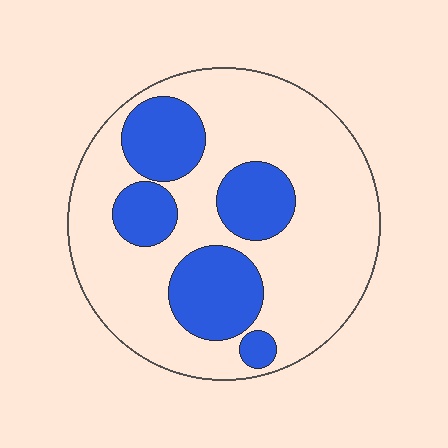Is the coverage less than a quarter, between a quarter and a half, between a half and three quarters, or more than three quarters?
Between a quarter and a half.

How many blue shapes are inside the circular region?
5.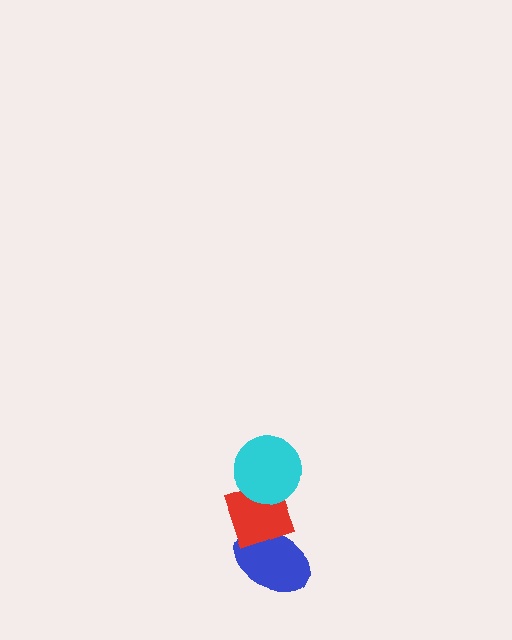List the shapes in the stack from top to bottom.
From top to bottom: the cyan circle, the red diamond, the blue ellipse.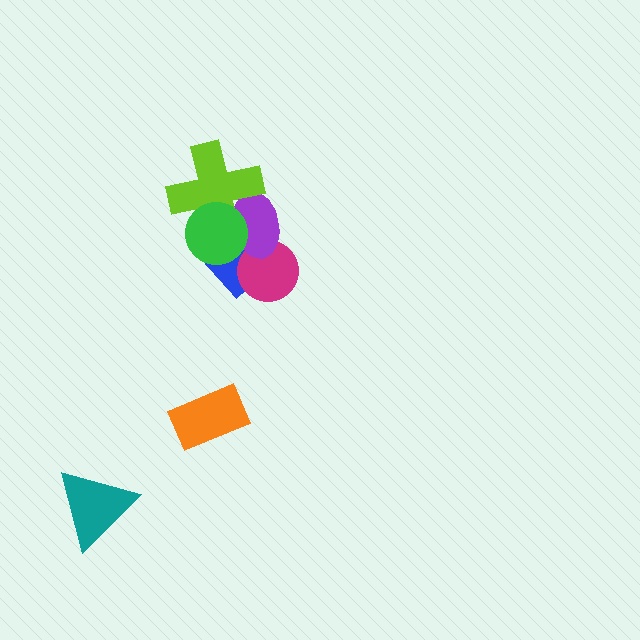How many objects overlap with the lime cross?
3 objects overlap with the lime cross.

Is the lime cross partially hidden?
Yes, it is partially covered by another shape.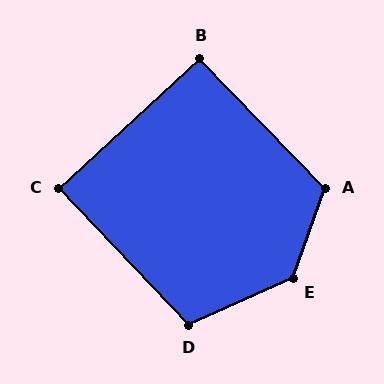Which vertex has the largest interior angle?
E, at approximately 134 degrees.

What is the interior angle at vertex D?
Approximately 110 degrees (obtuse).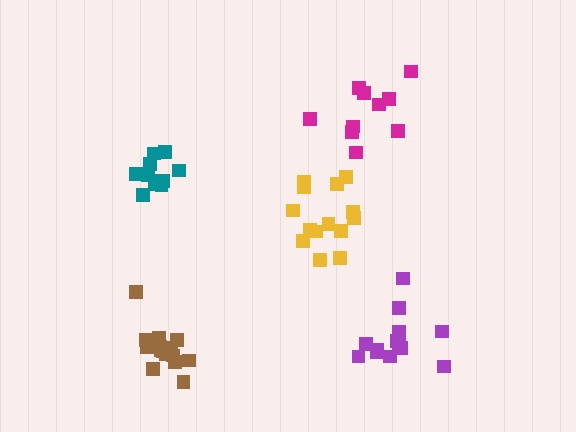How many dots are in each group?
Group 1: 14 dots, Group 2: 10 dots, Group 3: 16 dots, Group 4: 11 dots, Group 5: 13 dots (64 total).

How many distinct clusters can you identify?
There are 5 distinct clusters.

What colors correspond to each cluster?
The clusters are colored: yellow, magenta, brown, teal, purple.